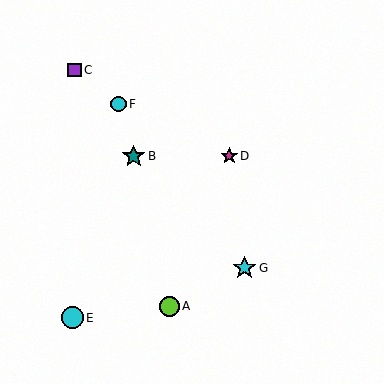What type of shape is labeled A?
Shape A is a lime circle.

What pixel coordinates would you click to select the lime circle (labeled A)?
Click at (169, 306) to select the lime circle A.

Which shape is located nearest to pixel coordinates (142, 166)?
The teal star (labeled B) at (134, 156) is nearest to that location.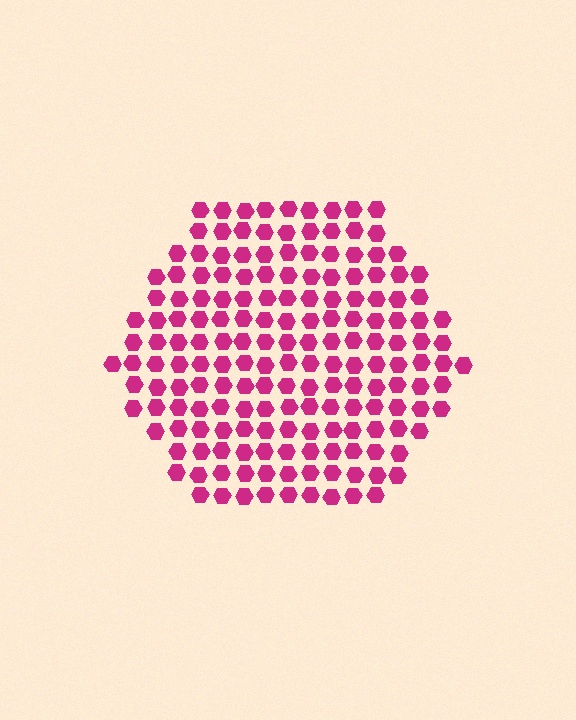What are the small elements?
The small elements are hexagons.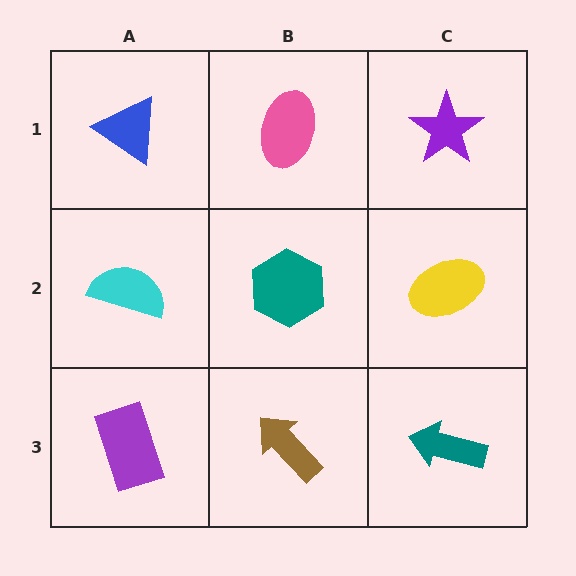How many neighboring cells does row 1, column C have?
2.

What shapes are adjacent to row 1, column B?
A teal hexagon (row 2, column B), a blue triangle (row 1, column A), a purple star (row 1, column C).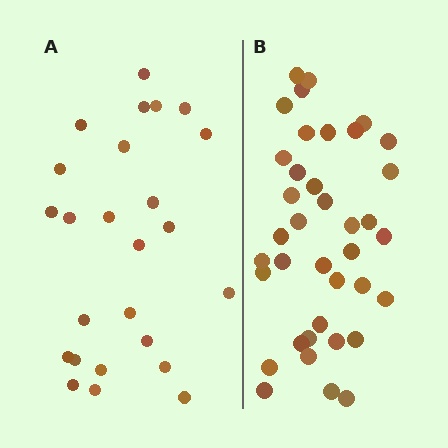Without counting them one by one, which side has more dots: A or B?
Region B (the right region) has more dots.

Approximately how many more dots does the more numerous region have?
Region B has approximately 15 more dots than region A.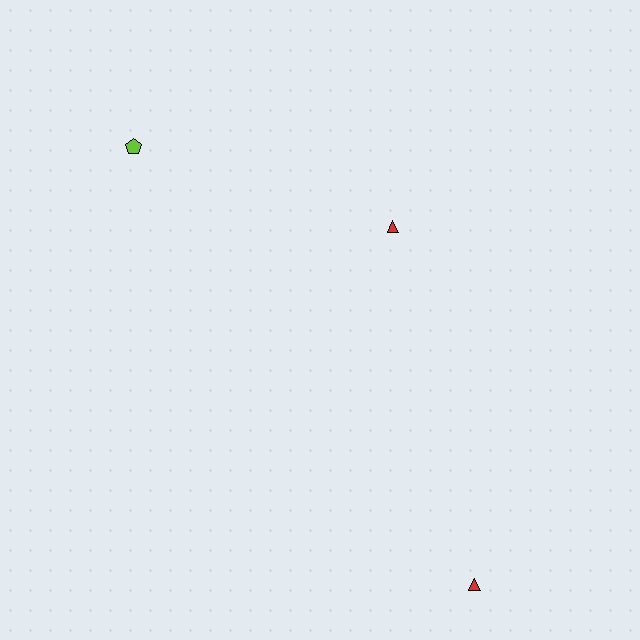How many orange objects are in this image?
There are no orange objects.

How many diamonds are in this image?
There are no diamonds.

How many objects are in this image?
There are 3 objects.